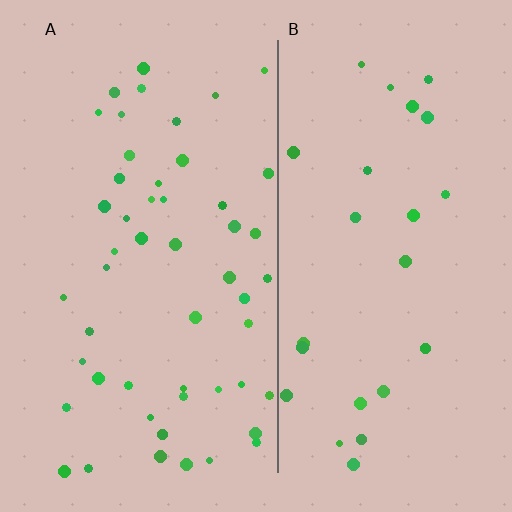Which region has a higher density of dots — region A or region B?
A (the left).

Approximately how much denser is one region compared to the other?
Approximately 2.0× — region A over region B.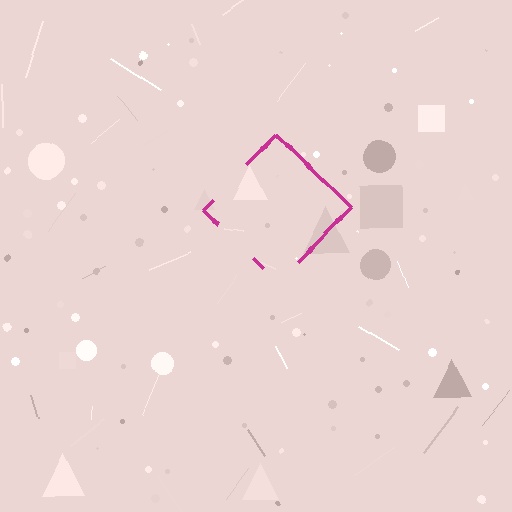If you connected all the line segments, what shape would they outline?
They would outline a diamond.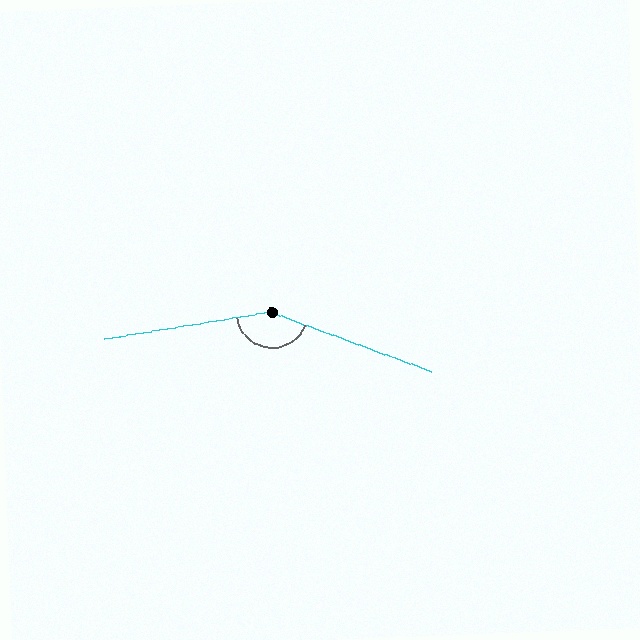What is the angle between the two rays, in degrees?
Approximately 150 degrees.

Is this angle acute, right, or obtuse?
It is obtuse.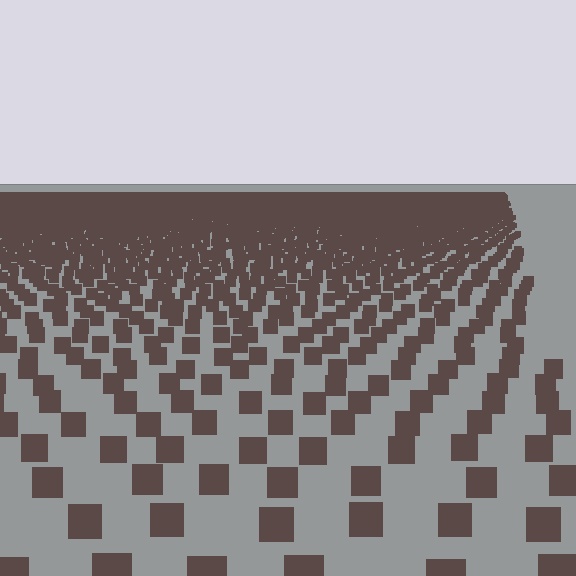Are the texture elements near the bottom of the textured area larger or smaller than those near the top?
Larger. Near the bottom, elements are closer to the viewer and appear at a bigger on-screen size.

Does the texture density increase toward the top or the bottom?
Density increases toward the top.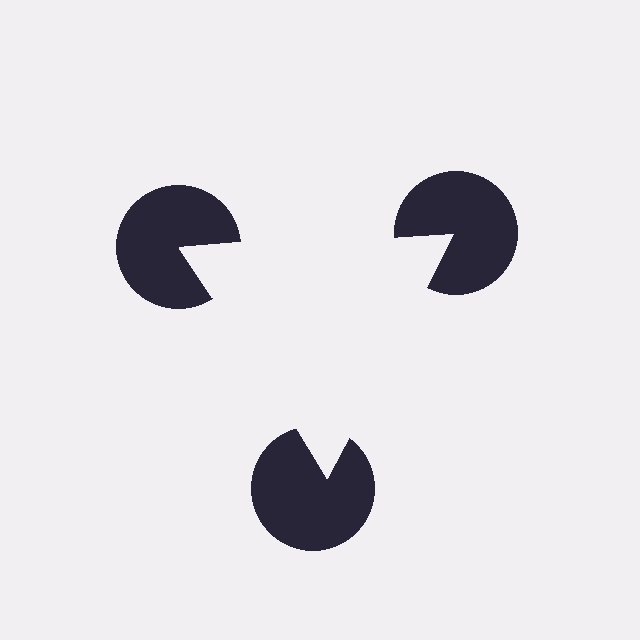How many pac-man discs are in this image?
There are 3 — one at each vertex of the illusory triangle.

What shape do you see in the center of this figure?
An illusory triangle — its edges are inferred from the aligned wedge cuts in the pac-man discs, not physically drawn.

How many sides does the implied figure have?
3 sides.